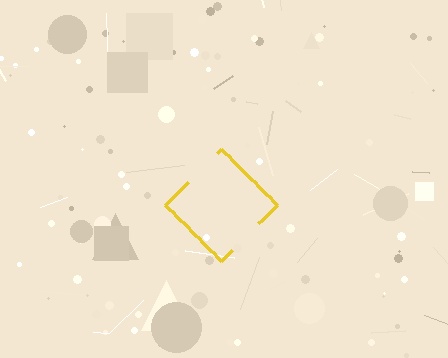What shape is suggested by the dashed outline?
The dashed outline suggests a diamond.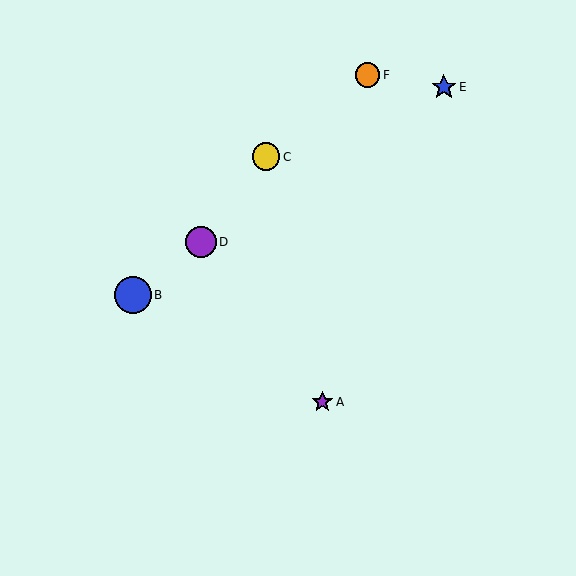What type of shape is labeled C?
Shape C is a yellow circle.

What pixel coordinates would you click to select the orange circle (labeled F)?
Click at (368, 75) to select the orange circle F.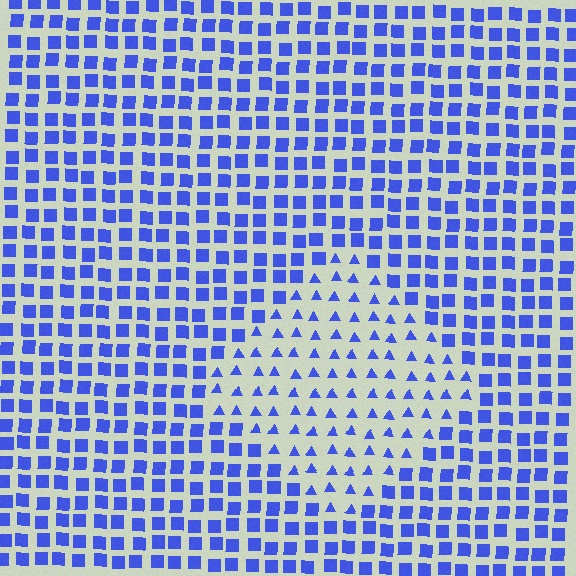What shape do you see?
I see a diamond.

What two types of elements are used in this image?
The image uses triangles inside the diamond region and squares outside it.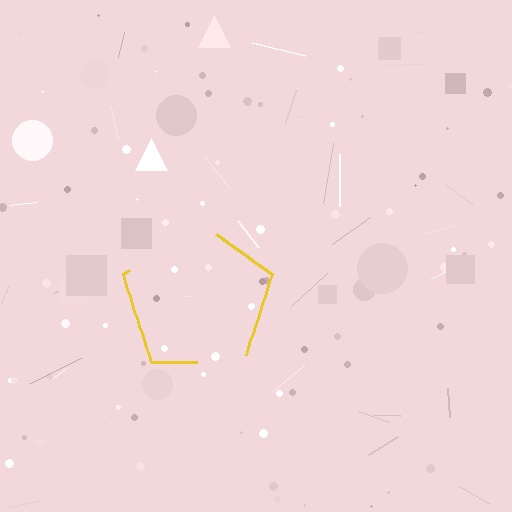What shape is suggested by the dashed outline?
The dashed outline suggests a pentagon.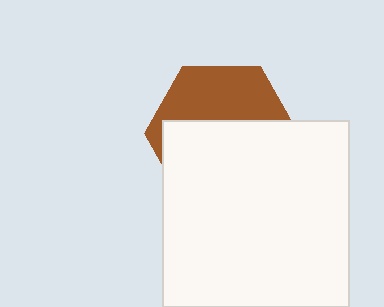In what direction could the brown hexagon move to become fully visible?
The brown hexagon could move up. That would shift it out from behind the white square entirely.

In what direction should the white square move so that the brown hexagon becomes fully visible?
The white square should move down. That is the shortest direction to clear the overlap and leave the brown hexagon fully visible.